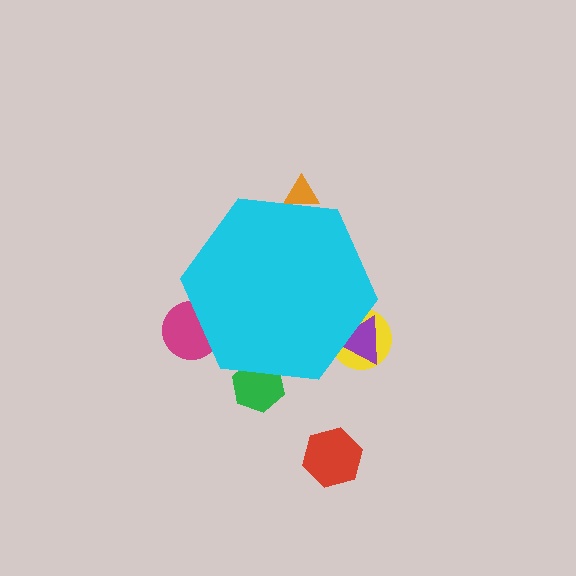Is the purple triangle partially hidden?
Yes, the purple triangle is partially hidden behind the cyan hexagon.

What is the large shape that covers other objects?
A cyan hexagon.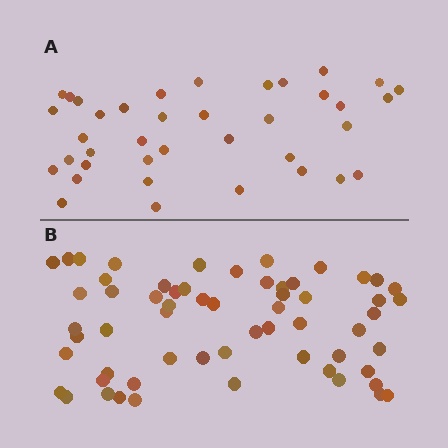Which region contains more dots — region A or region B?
Region B (the bottom region) has more dots.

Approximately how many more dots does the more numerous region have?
Region B has approximately 20 more dots than region A.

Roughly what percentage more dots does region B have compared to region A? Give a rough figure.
About 60% more.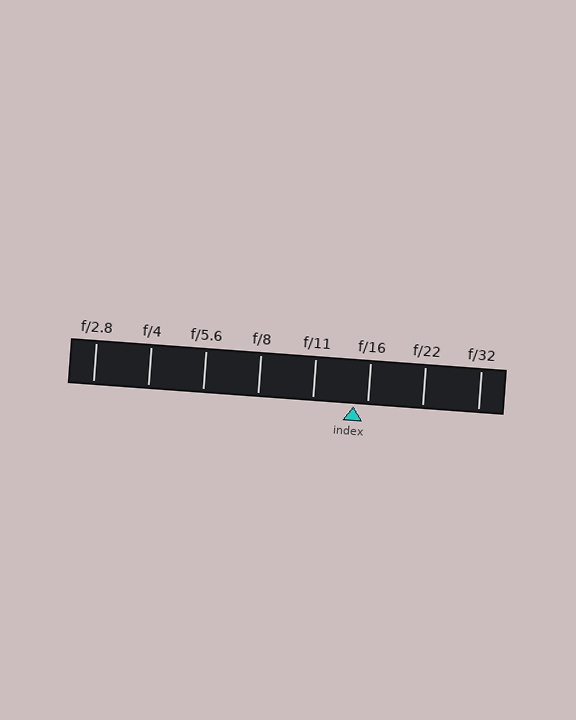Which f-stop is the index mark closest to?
The index mark is closest to f/16.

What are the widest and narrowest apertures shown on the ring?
The widest aperture shown is f/2.8 and the narrowest is f/32.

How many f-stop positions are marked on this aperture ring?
There are 8 f-stop positions marked.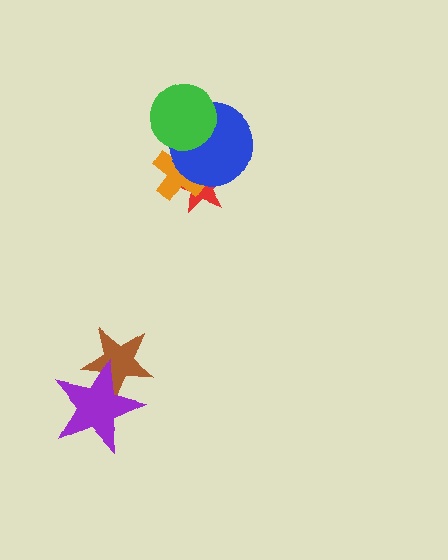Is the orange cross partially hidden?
Yes, it is partially covered by another shape.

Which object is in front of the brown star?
The purple star is in front of the brown star.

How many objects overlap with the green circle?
1 object overlaps with the green circle.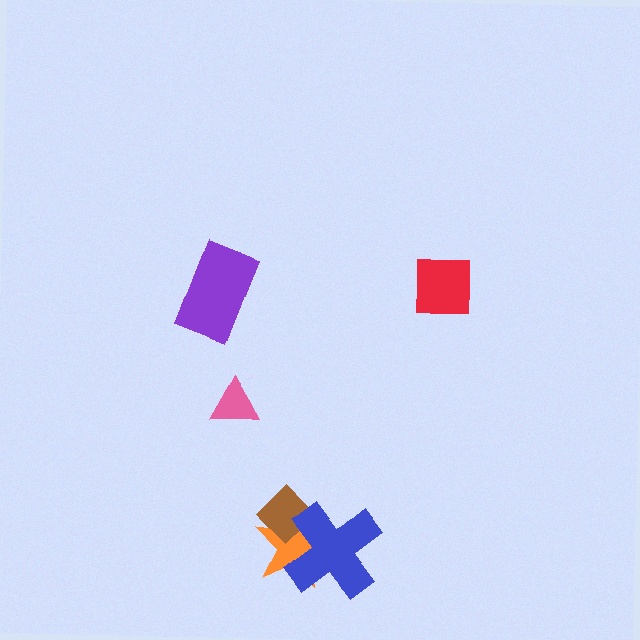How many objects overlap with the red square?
0 objects overlap with the red square.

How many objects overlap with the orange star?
2 objects overlap with the orange star.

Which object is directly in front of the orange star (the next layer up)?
The brown diamond is directly in front of the orange star.